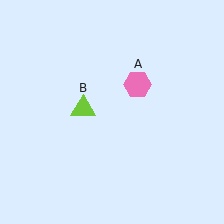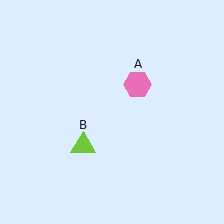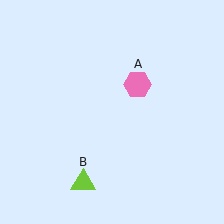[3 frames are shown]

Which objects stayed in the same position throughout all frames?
Pink hexagon (object A) remained stationary.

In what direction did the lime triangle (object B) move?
The lime triangle (object B) moved down.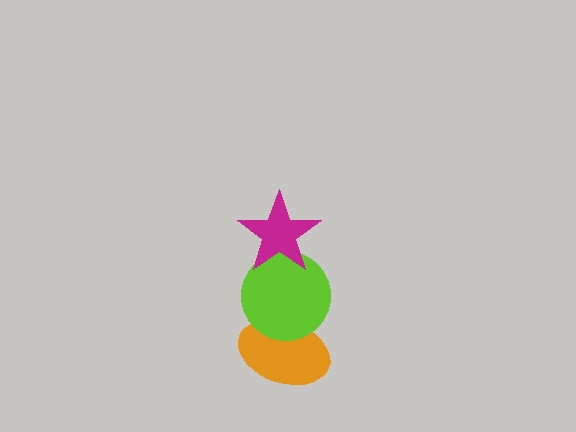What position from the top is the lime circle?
The lime circle is 2nd from the top.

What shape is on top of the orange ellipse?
The lime circle is on top of the orange ellipse.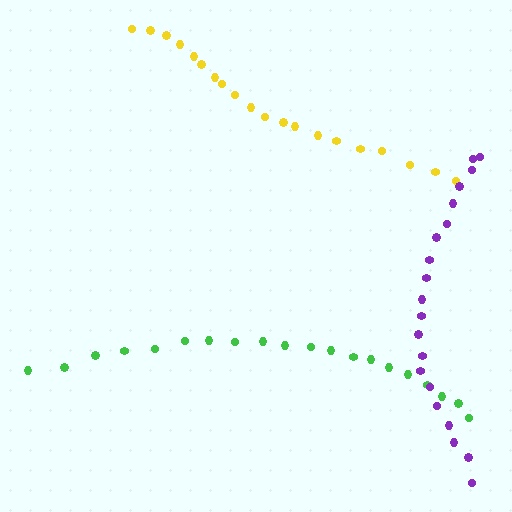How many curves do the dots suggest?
There are 3 distinct paths.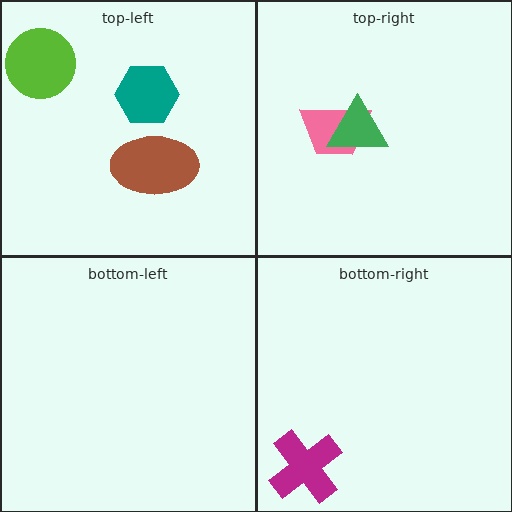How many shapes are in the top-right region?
2.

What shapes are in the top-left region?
The lime circle, the brown ellipse, the teal hexagon.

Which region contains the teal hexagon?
The top-left region.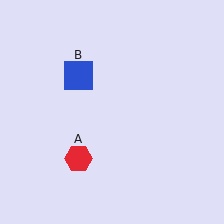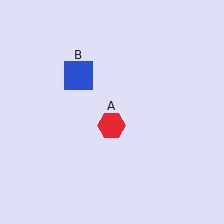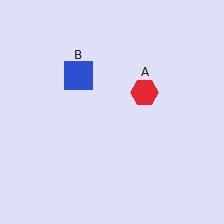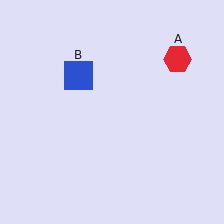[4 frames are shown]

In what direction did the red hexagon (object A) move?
The red hexagon (object A) moved up and to the right.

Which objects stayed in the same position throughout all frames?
Blue square (object B) remained stationary.